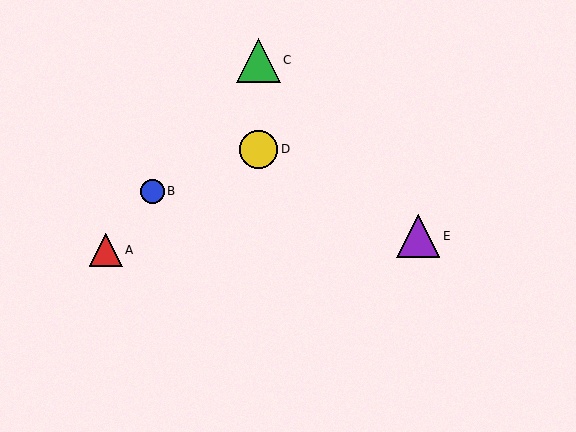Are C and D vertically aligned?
Yes, both are at x≈258.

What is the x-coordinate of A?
Object A is at x≈106.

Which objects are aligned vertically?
Objects C, D are aligned vertically.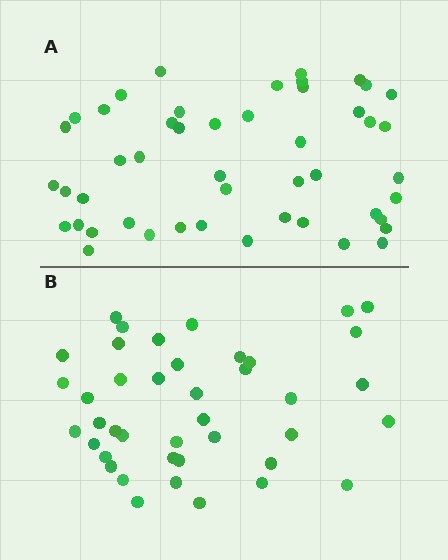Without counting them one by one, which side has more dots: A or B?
Region A (the top region) has more dots.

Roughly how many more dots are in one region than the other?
Region A has roughly 8 or so more dots than region B.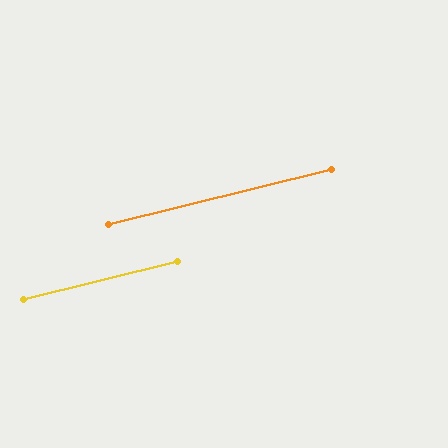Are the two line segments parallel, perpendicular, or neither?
Parallel — their directions differ by only 0.1°.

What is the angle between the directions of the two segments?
Approximately 0 degrees.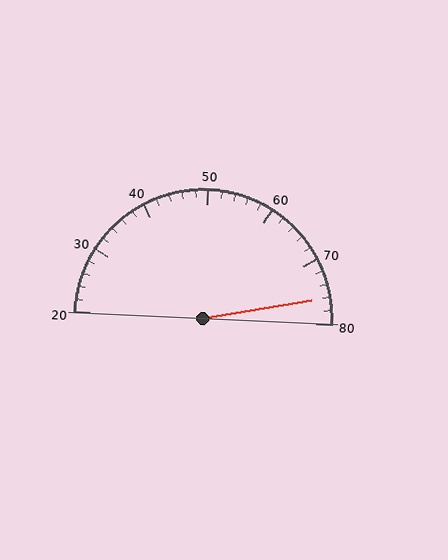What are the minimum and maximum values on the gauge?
The gauge ranges from 20 to 80.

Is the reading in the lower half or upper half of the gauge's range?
The reading is in the upper half of the range (20 to 80).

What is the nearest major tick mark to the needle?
The nearest major tick mark is 80.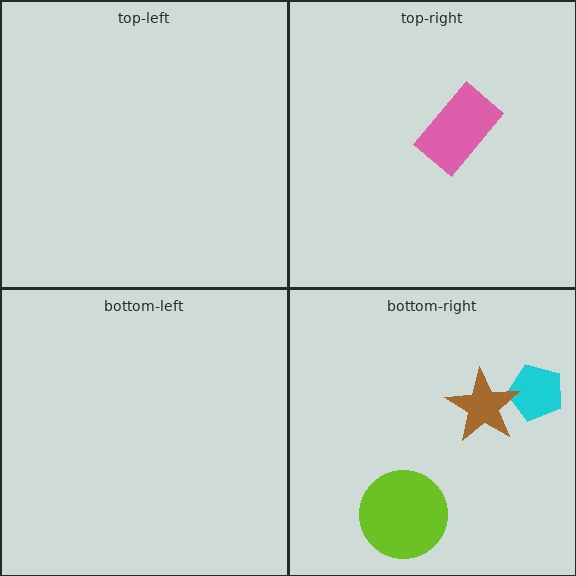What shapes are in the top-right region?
The pink rectangle.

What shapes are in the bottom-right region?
The cyan pentagon, the lime circle, the brown star.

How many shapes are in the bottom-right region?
3.